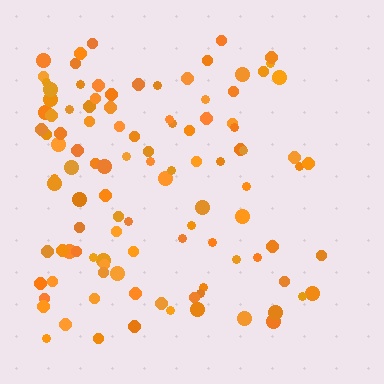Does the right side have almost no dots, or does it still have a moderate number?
Still a moderate number, just noticeably fewer than the left.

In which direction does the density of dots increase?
From right to left, with the left side densest.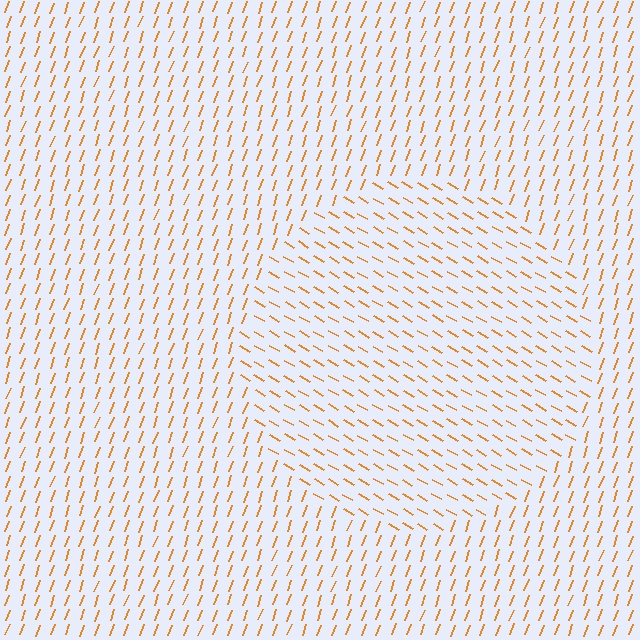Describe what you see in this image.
The image is filled with small orange line segments. A circle region in the image has lines oriented differently from the surrounding lines, creating a visible texture boundary.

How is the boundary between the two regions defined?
The boundary is defined purely by a change in line orientation (approximately 80 degrees difference). All lines are the same color and thickness.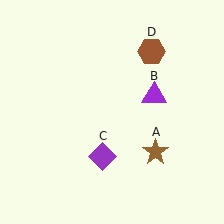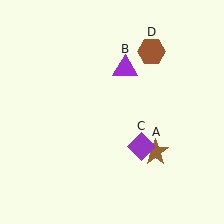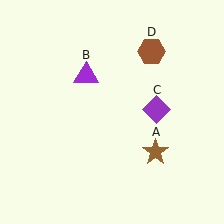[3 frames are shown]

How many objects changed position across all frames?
2 objects changed position: purple triangle (object B), purple diamond (object C).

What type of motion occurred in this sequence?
The purple triangle (object B), purple diamond (object C) rotated counterclockwise around the center of the scene.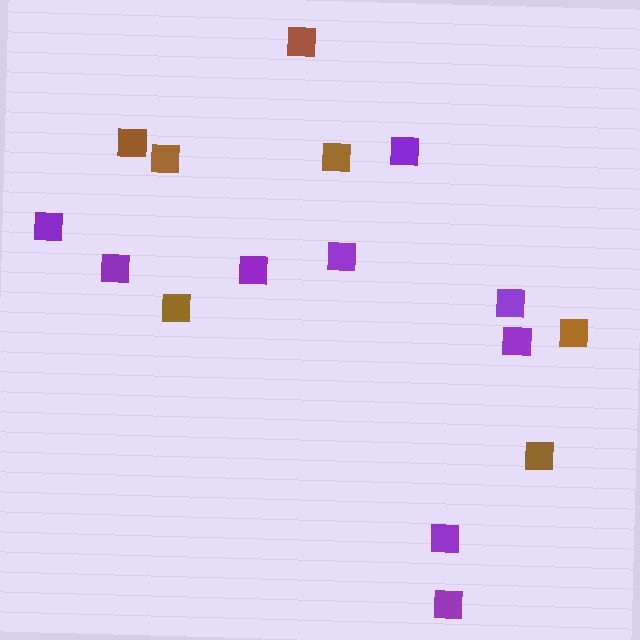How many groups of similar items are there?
There are 2 groups: one group of purple squares (9) and one group of brown squares (7).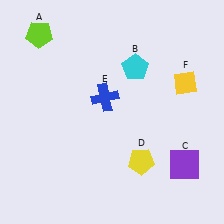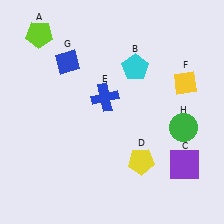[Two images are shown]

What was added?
A blue diamond (G), a green circle (H) were added in Image 2.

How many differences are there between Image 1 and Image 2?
There are 2 differences between the two images.